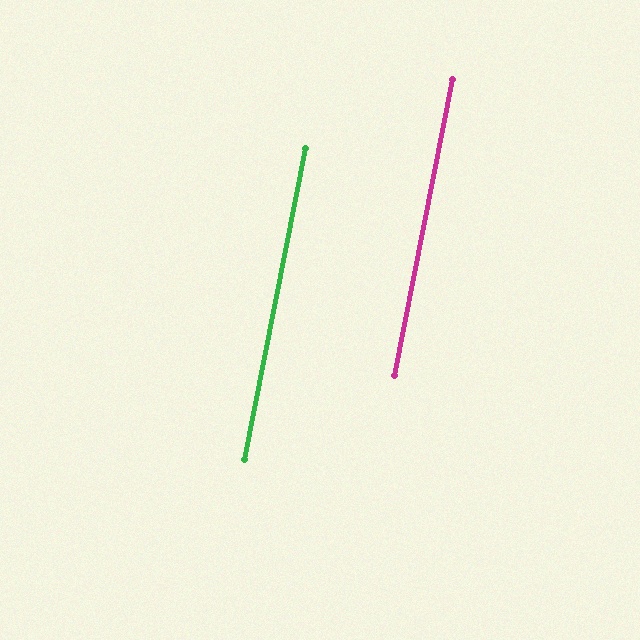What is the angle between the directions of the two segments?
Approximately 0 degrees.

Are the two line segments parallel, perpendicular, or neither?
Parallel — their directions differ by only 0.2°.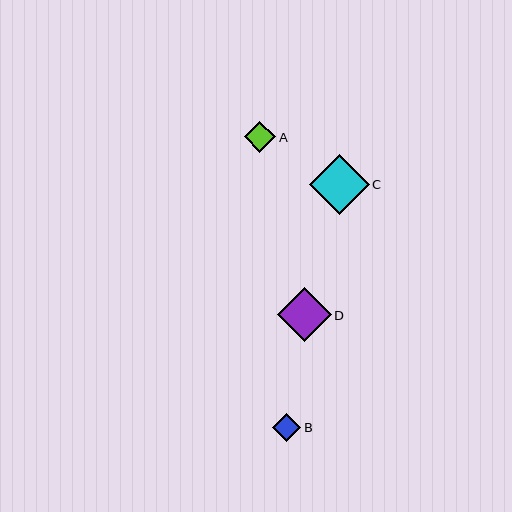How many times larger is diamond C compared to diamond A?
Diamond C is approximately 1.9 times the size of diamond A.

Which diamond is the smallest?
Diamond B is the smallest with a size of approximately 28 pixels.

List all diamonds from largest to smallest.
From largest to smallest: C, D, A, B.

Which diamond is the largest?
Diamond C is the largest with a size of approximately 60 pixels.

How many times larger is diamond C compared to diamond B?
Diamond C is approximately 2.1 times the size of diamond B.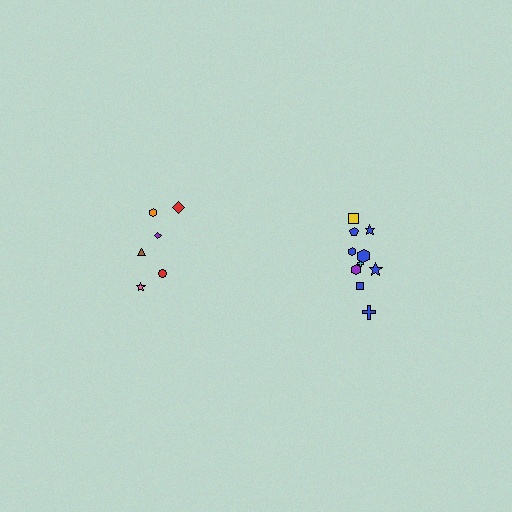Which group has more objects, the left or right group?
The right group.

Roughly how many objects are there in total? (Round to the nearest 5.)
Roughly 15 objects in total.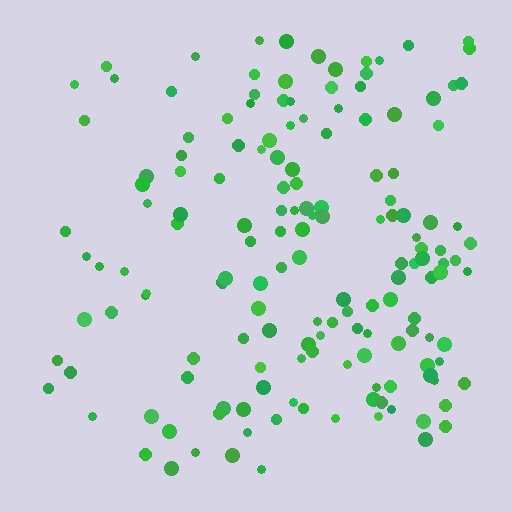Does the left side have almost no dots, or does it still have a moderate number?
Still a moderate number, just noticeably fewer than the right.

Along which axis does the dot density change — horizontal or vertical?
Horizontal.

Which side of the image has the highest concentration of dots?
The right.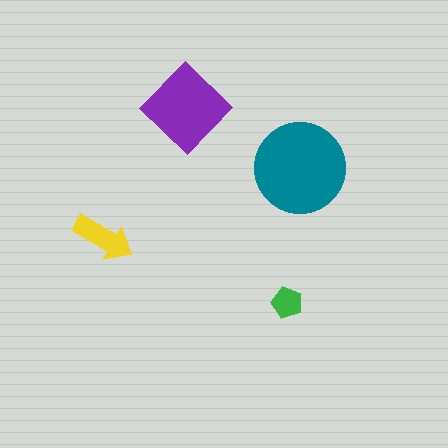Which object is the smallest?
The green pentagon.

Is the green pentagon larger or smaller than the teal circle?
Smaller.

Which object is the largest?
The teal circle.